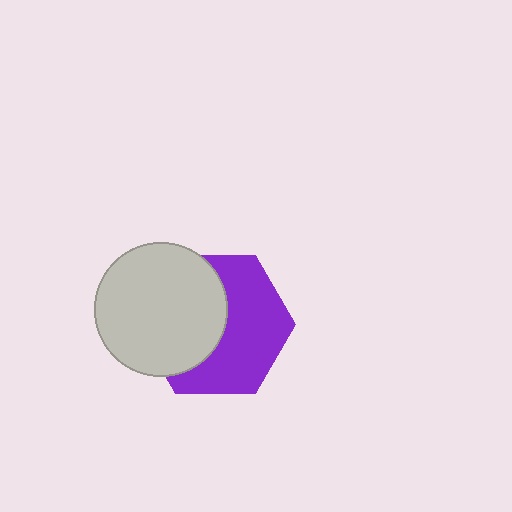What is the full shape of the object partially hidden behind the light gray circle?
The partially hidden object is a purple hexagon.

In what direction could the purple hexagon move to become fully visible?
The purple hexagon could move right. That would shift it out from behind the light gray circle entirely.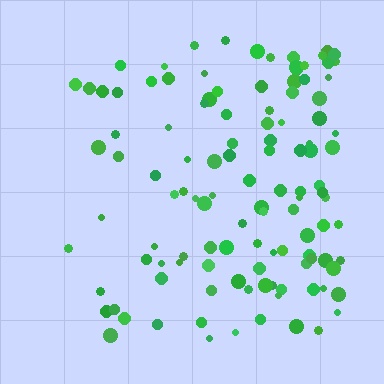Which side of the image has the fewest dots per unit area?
The left.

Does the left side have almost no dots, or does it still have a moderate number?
Still a moderate number, just noticeably fewer than the right.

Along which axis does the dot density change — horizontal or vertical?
Horizontal.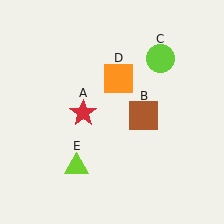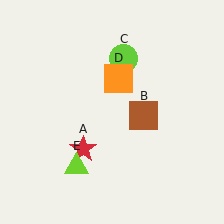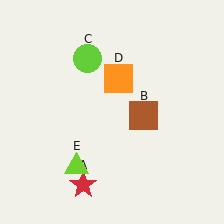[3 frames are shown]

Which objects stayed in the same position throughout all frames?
Brown square (object B) and orange square (object D) and lime triangle (object E) remained stationary.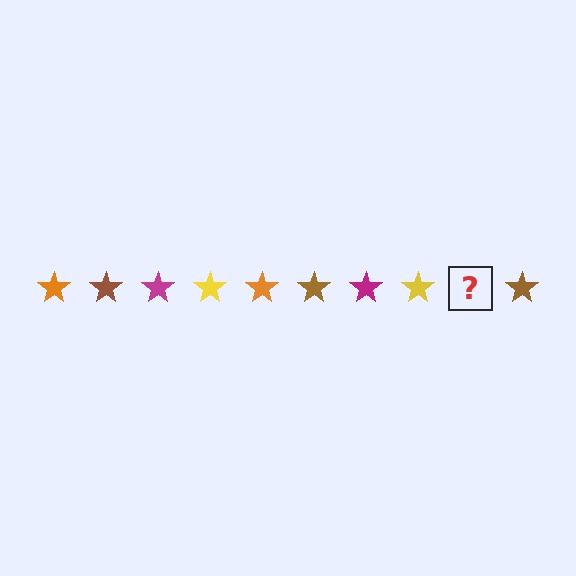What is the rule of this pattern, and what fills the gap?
The rule is that the pattern cycles through orange, brown, magenta, yellow stars. The gap should be filled with an orange star.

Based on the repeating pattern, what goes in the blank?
The blank should be an orange star.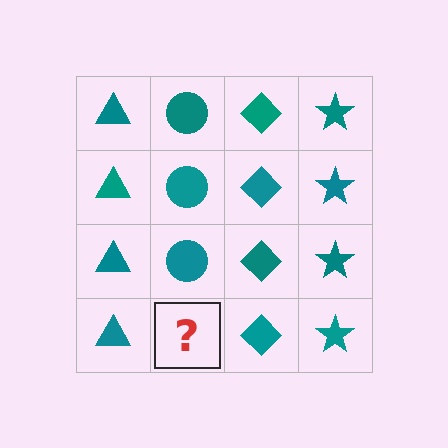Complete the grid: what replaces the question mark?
The question mark should be replaced with a teal circle.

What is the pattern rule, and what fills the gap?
The rule is that each column has a consistent shape. The gap should be filled with a teal circle.